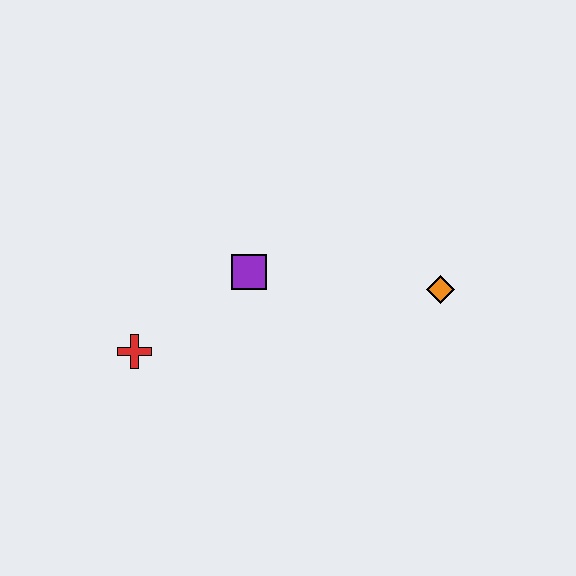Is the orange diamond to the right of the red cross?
Yes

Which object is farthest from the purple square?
The orange diamond is farthest from the purple square.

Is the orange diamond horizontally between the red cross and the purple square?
No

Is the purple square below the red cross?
No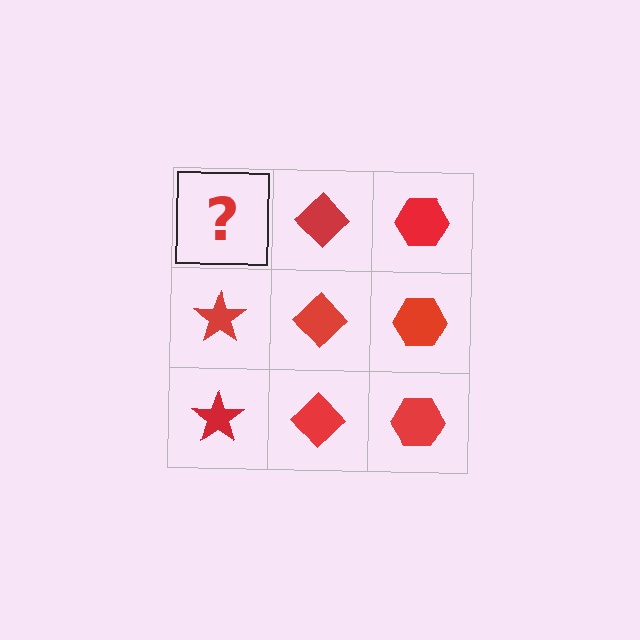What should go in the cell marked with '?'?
The missing cell should contain a red star.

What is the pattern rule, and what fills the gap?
The rule is that each column has a consistent shape. The gap should be filled with a red star.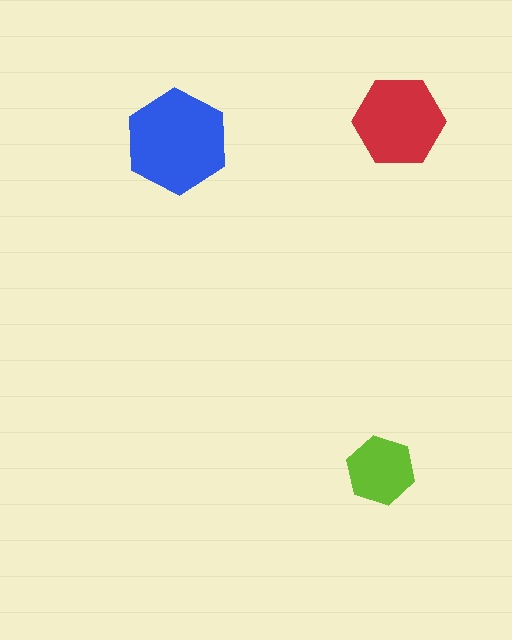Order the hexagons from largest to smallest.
the blue one, the red one, the lime one.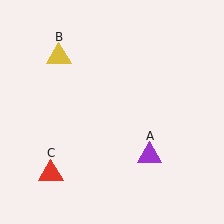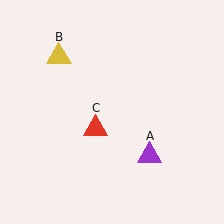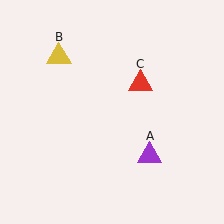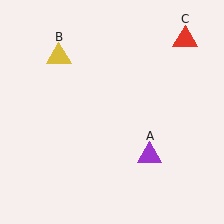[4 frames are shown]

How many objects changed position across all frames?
1 object changed position: red triangle (object C).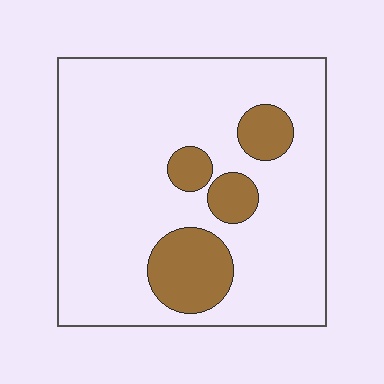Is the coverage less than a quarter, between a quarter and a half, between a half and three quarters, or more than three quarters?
Less than a quarter.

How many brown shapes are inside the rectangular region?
4.